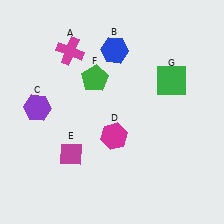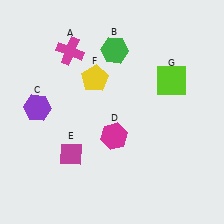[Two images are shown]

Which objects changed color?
B changed from blue to green. F changed from green to yellow. G changed from green to lime.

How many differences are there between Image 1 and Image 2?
There are 3 differences between the two images.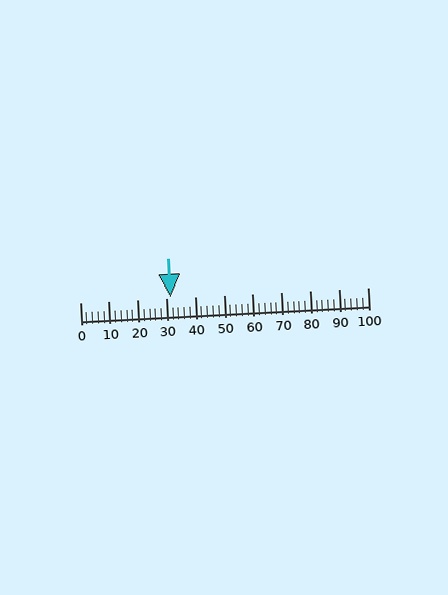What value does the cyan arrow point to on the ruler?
The cyan arrow points to approximately 32.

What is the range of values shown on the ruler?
The ruler shows values from 0 to 100.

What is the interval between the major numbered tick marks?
The major tick marks are spaced 10 units apart.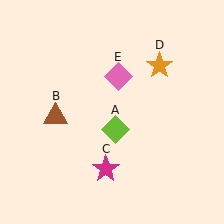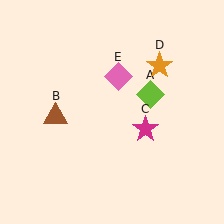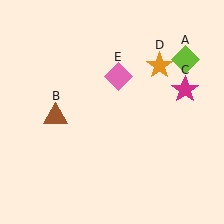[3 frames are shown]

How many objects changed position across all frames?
2 objects changed position: lime diamond (object A), magenta star (object C).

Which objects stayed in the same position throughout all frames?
Brown triangle (object B) and orange star (object D) and pink diamond (object E) remained stationary.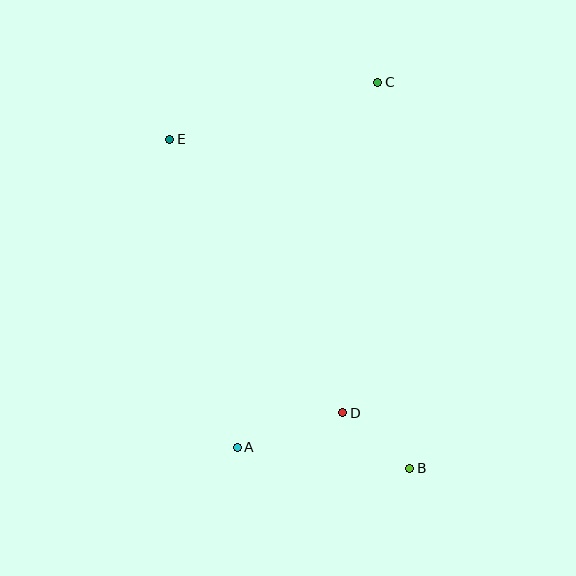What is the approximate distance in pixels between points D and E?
The distance between D and E is approximately 324 pixels.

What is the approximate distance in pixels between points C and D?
The distance between C and D is approximately 332 pixels.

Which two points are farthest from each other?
Points B and E are farthest from each other.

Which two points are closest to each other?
Points B and D are closest to each other.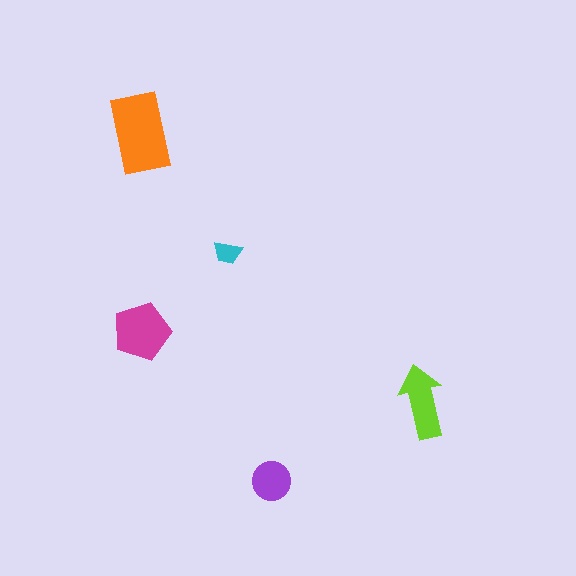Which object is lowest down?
The purple circle is bottommost.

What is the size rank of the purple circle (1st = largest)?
4th.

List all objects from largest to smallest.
The orange rectangle, the magenta pentagon, the lime arrow, the purple circle, the cyan trapezoid.